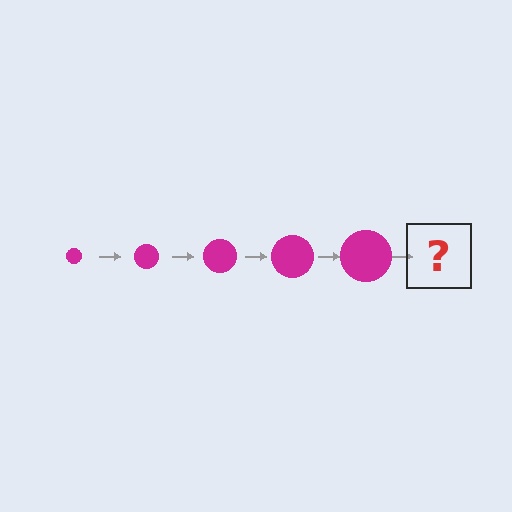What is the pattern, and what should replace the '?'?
The pattern is that the circle gets progressively larger each step. The '?' should be a magenta circle, larger than the previous one.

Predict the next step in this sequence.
The next step is a magenta circle, larger than the previous one.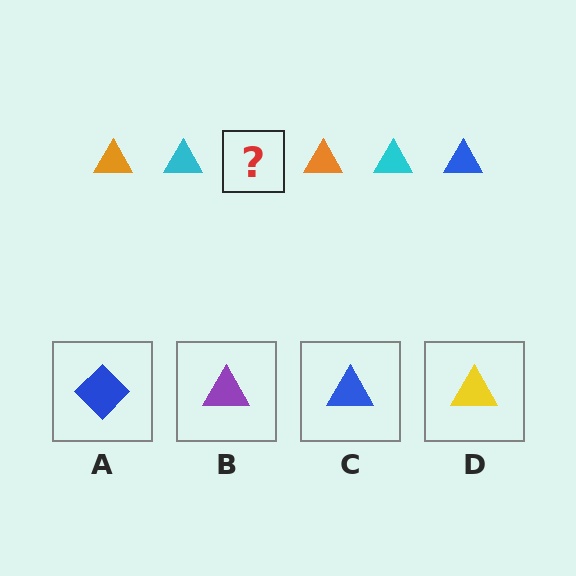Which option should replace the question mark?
Option C.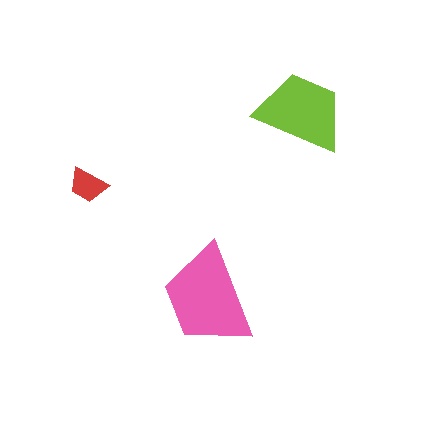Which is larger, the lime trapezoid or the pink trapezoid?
The pink one.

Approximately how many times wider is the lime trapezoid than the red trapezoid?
About 2.5 times wider.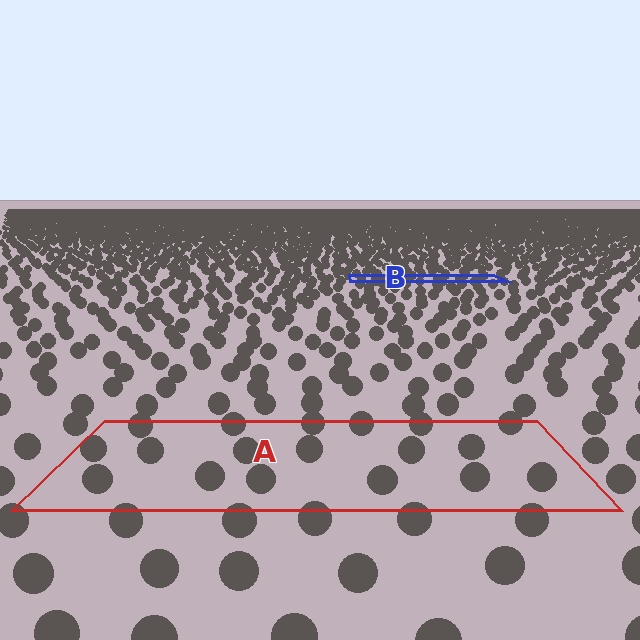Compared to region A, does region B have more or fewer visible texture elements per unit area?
Region B has more texture elements per unit area — they are packed more densely because it is farther away.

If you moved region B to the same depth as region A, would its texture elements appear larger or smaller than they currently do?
They would appear larger. At a closer depth, the same texture elements are projected at a bigger on-screen size.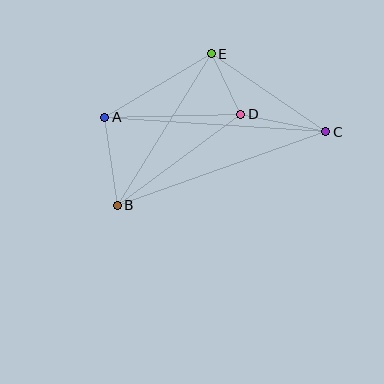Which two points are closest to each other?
Points D and E are closest to each other.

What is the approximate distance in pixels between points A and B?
The distance between A and B is approximately 89 pixels.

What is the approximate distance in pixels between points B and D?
The distance between B and D is approximately 154 pixels.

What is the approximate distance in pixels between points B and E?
The distance between B and E is approximately 178 pixels.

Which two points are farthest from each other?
Points A and C are farthest from each other.